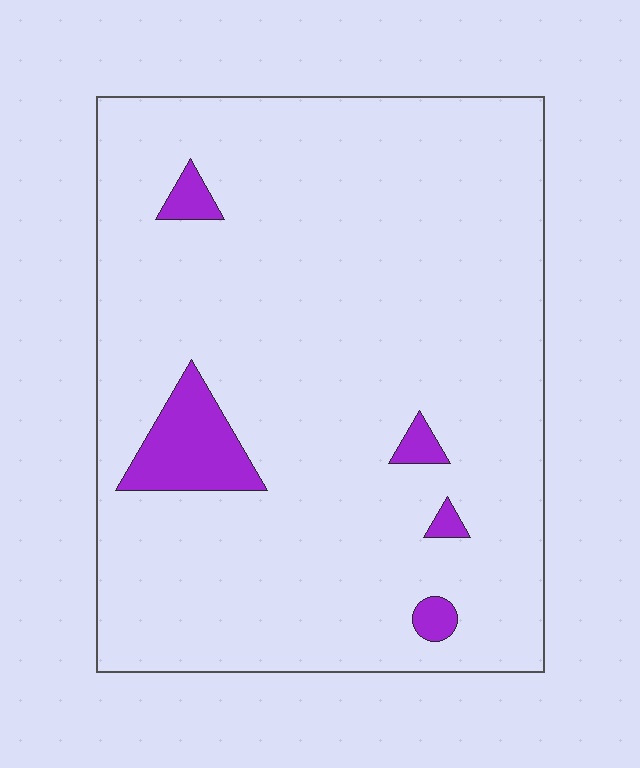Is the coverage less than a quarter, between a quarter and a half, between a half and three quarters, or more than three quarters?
Less than a quarter.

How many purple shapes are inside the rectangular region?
5.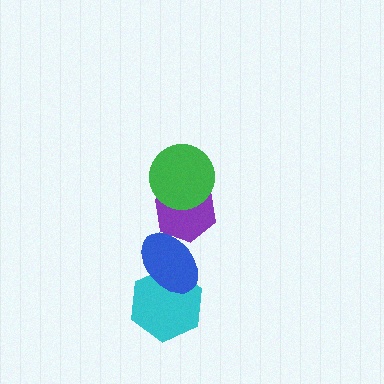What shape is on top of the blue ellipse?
The purple hexagon is on top of the blue ellipse.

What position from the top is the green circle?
The green circle is 1st from the top.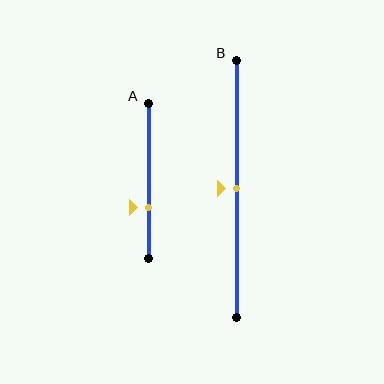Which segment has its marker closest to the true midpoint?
Segment B has its marker closest to the true midpoint.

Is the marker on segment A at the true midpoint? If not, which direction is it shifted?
No, the marker on segment A is shifted downward by about 17% of the segment length.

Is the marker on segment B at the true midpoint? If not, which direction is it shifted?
Yes, the marker on segment B is at the true midpoint.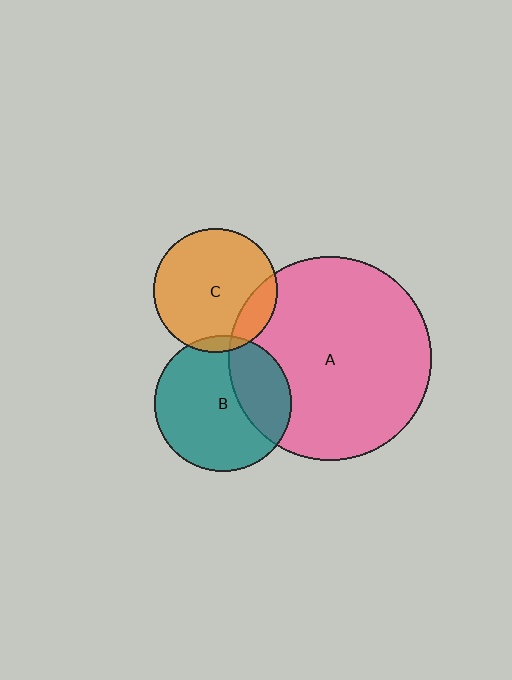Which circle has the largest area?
Circle A (pink).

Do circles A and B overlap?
Yes.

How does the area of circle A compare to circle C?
Approximately 2.7 times.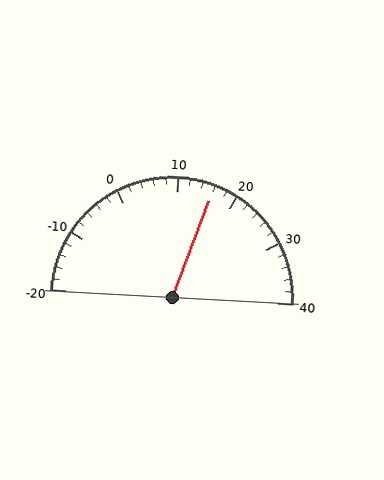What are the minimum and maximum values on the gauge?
The gauge ranges from -20 to 40.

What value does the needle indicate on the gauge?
The needle indicates approximately 16.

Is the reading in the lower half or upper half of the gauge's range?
The reading is in the upper half of the range (-20 to 40).